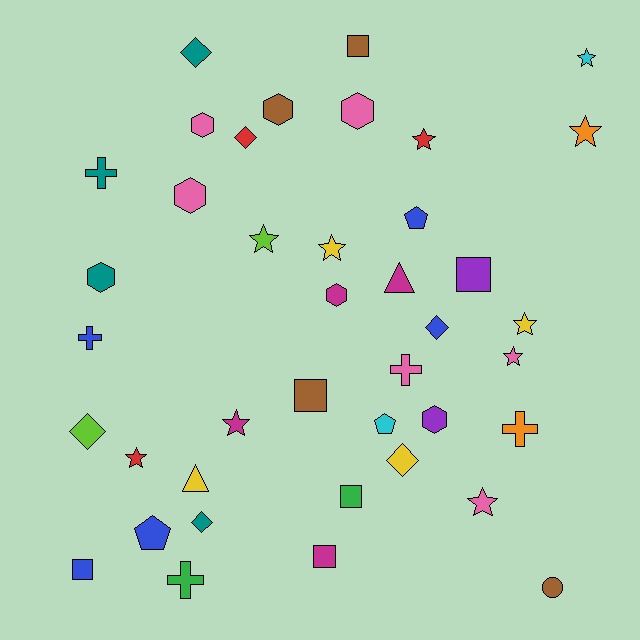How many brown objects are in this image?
There are 4 brown objects.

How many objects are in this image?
There are 40 objects.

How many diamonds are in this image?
There are 6 diamonds.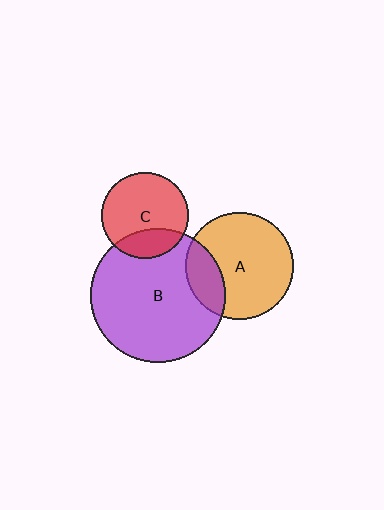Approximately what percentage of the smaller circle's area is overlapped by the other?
Approximately 20%.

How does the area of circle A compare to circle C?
Approximately 1.6 times.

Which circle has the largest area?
Circle B (purple).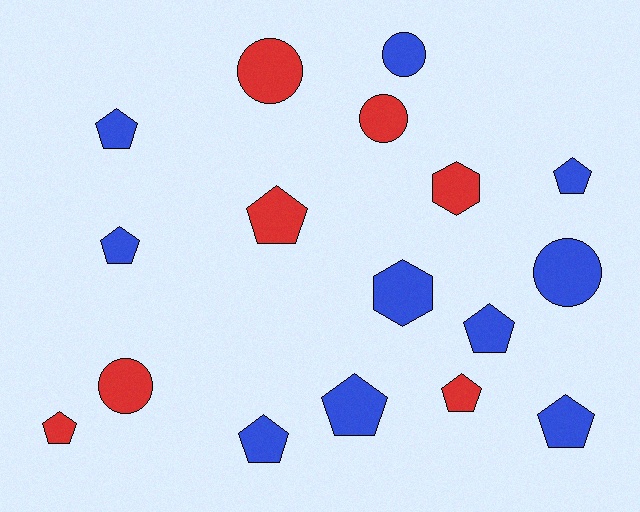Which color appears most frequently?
Blue, with 10 objects.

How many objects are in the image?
There are 17 objects.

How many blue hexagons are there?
There is 1 blue hexagon.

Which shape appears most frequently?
Pentagon, with 10 objects.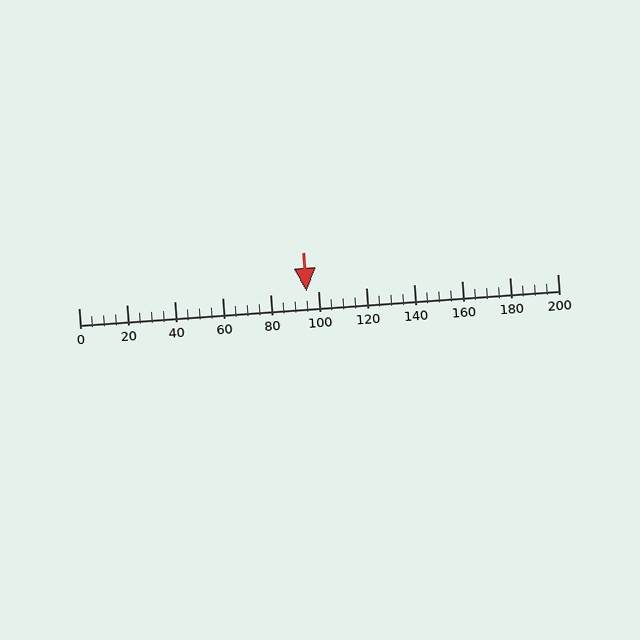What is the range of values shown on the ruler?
The ruler shows values from 0 to 200.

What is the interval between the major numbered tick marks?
The major tick marks are spaced 20 units apart.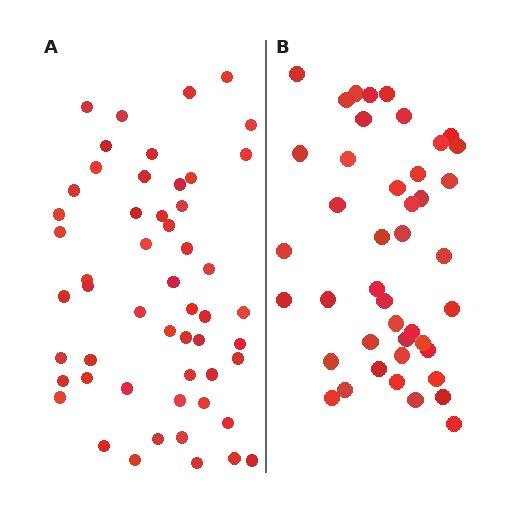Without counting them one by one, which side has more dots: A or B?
Region A (the left region) has more dots.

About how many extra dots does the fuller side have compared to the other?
Region A has roughly 10 or so more dots than region B.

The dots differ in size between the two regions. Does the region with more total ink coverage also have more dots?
No. Region B has more total ink coverage because its dots are larger, but region A actually contains more individual dots. Total area can be misleading — the number of items is what matters here.